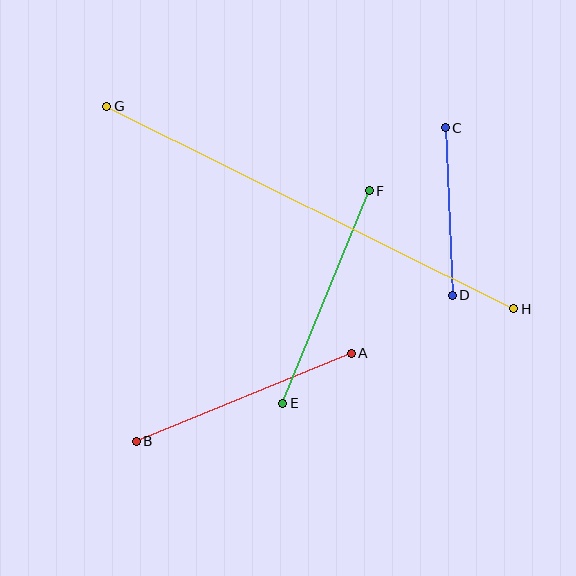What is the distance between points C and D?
The distance is approximately 168 pixels.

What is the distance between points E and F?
The distance is approximately 229 pixels.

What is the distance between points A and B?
The distance is approximately 232 pixels.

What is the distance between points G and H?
The distance is approximately 455 pixels.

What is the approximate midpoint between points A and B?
The midpoint is at approximately (244, 397) pixels.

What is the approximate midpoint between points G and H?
The midpoint is at approximately (310, 208) pixels.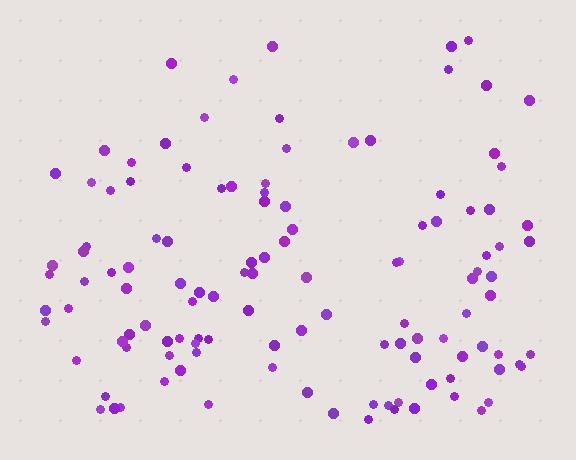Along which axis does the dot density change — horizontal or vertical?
Vertical.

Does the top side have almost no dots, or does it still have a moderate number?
Still a moderate number, just noticeably fewer than the bottom.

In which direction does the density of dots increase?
From top to bottom, with the bottom side densest.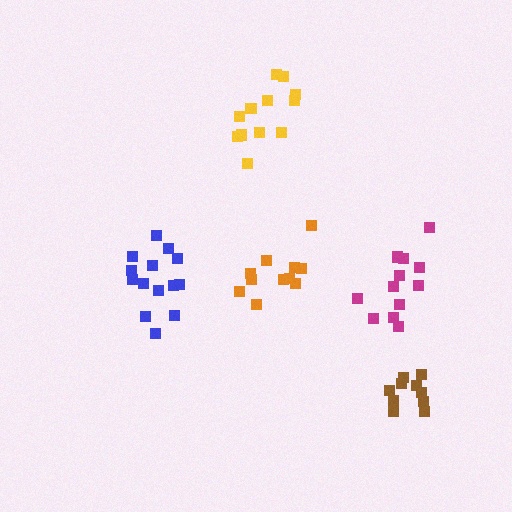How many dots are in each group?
Group 1: 12 dots, Group 2: 13 dots, Group 3: 10 dots, Group 4: 14 dots, Group 5: 11 dots (60 total).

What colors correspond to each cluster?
The clusters are colored: yellow, magenta, brown, blue, orange.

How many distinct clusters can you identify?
There are 5 distinct clusters.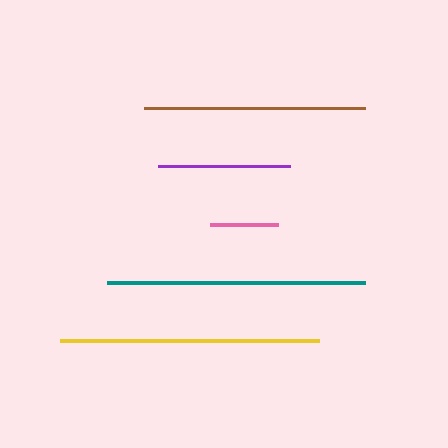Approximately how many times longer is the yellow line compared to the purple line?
The yellow line is approximately 2.0 times the length of the purple line.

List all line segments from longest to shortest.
From longest to shortest: yellow, teal, brown, purple, pink.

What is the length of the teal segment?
The teal segment is approximately 258 pixels long.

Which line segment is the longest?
The yellow line is the longest at approximately 259 pixels.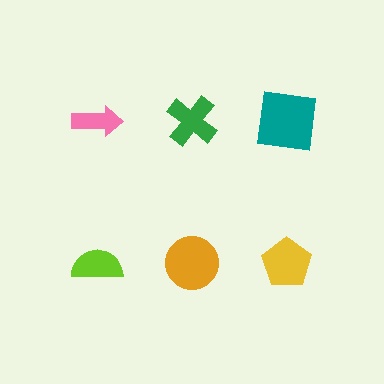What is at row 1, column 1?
A pink arrow.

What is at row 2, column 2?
An orange circle.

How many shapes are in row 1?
3 shapes.